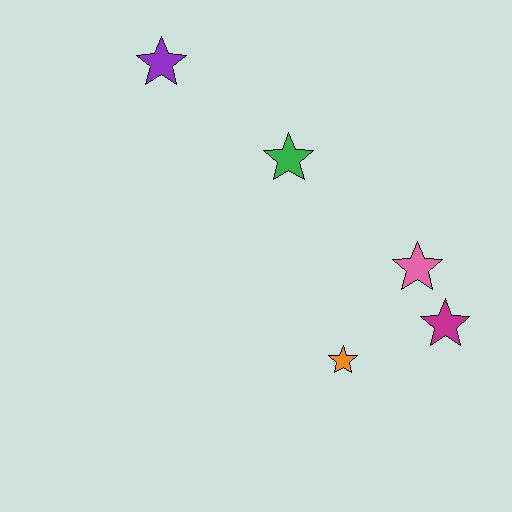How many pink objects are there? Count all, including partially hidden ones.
There is 1 pink object.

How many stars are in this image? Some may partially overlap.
There are 5 stars.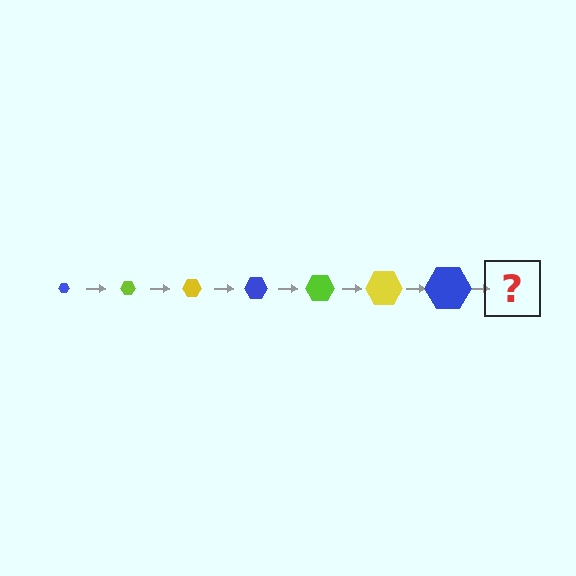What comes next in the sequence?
The next element should be a lime hexagon, larger than the previous one.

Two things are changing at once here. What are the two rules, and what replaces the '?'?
The two rules are that the hexagon grows larger each step and the color cycles through blue, lime, and yellow. The '?' should be a lime hexagon, larger than the previous one.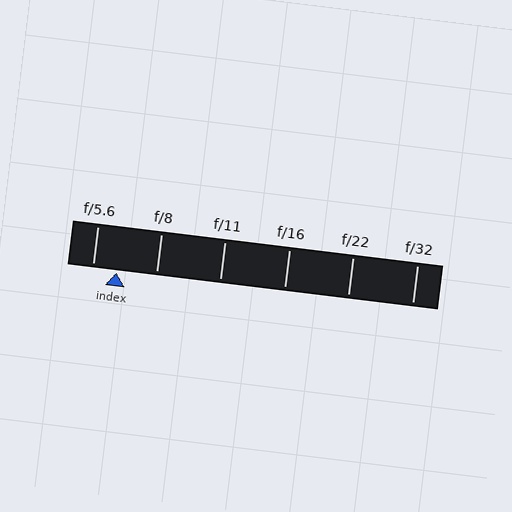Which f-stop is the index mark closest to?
The index mark is closest to f/5.6.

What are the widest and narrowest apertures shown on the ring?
The widest aperture shown is f/5.6 and the narrowest is f/32.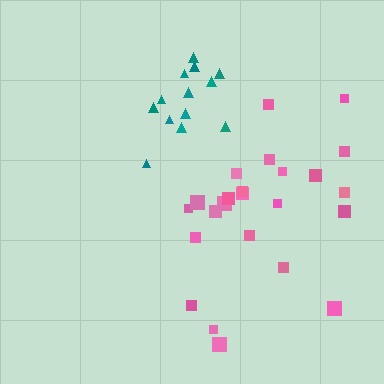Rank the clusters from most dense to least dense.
teal, pink.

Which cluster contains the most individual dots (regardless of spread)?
Pink (24).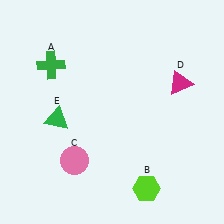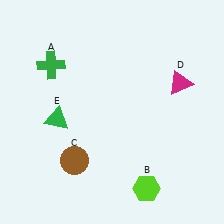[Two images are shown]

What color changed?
The circle (C) changed from pink in Image 1 to brown in Image 2.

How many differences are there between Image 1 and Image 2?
There is 1 difference between the two images.